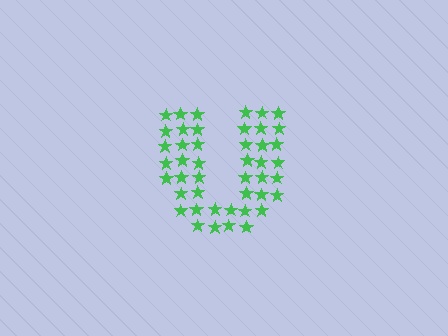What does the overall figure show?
The overall figure shows the letter U.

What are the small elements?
The small elements are stars.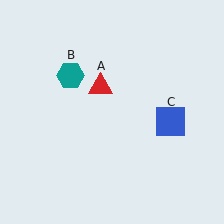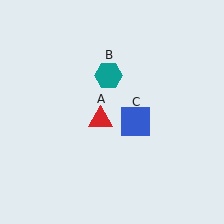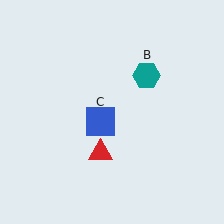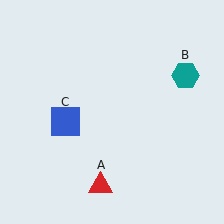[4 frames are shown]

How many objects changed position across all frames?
3 objects changed position: red triangle (object A), teal hexagon (object B), blue square (object C).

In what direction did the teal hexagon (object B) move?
The teal hexagon (object B) moved right.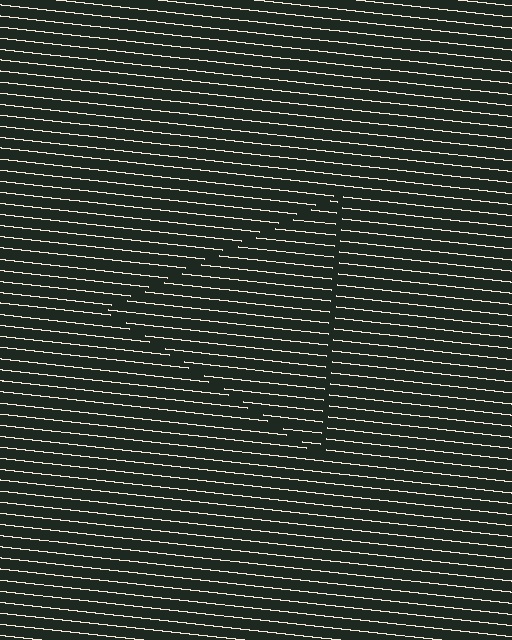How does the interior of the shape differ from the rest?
The interior of the shape contains the same grating, shifted by half a period — the contour is defined by the phase discontinuity where line-ends from the inner and outer gratings abut.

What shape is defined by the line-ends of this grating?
An illusory triangle. The interior of the shape contains the same grating, shifted by half a period — the contour is defined by the phase discontinuity where line-ends from the inner and outer gratings abut.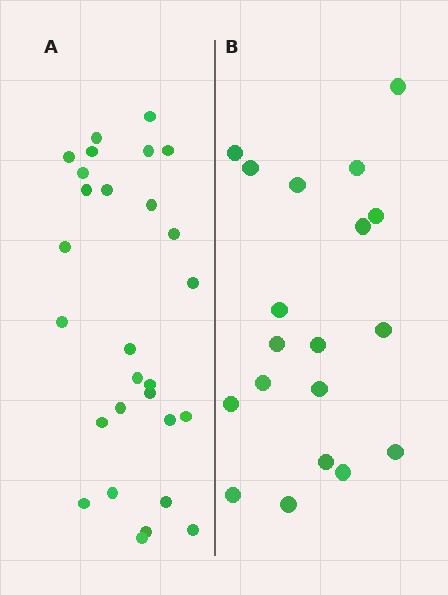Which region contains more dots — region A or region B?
Region A (the left region) has more dots.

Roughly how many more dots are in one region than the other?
Region A has roughly 8 or so more dots than region B.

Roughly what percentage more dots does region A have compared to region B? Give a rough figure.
About 45% more.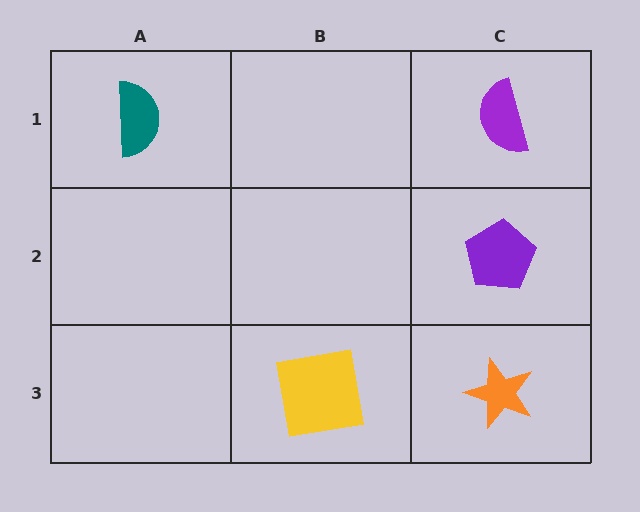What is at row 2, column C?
A purple pentagon.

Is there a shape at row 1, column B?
No, that cell is empty.